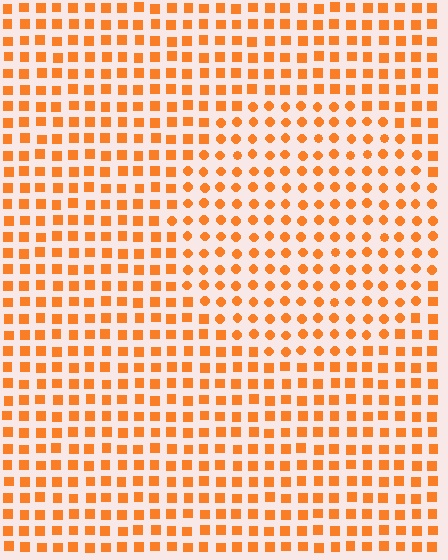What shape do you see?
I see a circle.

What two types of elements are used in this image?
The image uses circles inside the circle region and squares outside it.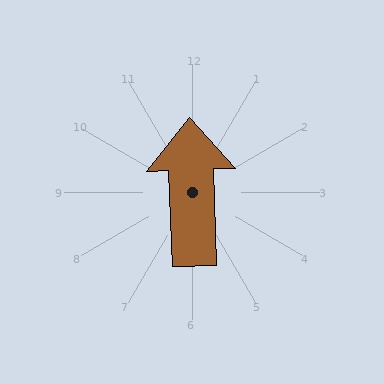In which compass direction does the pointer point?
North.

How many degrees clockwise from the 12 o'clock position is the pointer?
Approximately 358 degrees.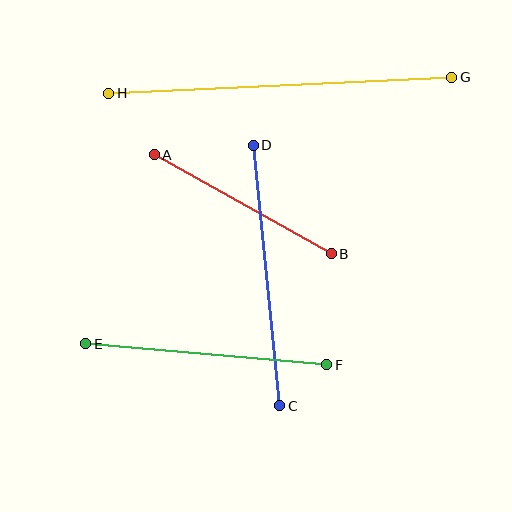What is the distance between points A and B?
The distance is approximately 203 pixels.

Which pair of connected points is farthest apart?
Points G and H are farthest apart.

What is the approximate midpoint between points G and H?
The midpoint is at approximately (280, 85) pixels.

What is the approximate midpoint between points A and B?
The midpoint is at approximately (243, 204) pixels.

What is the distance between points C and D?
The distance is approximately 262 pixels.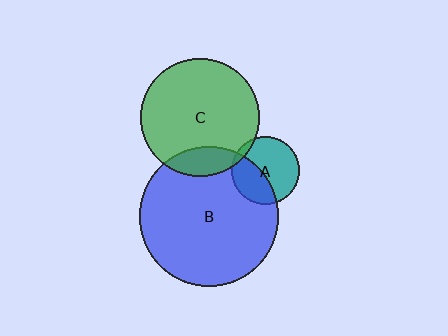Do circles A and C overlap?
Yes.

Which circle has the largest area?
Circle B (blue).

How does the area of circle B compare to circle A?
Approximately 4.2 times.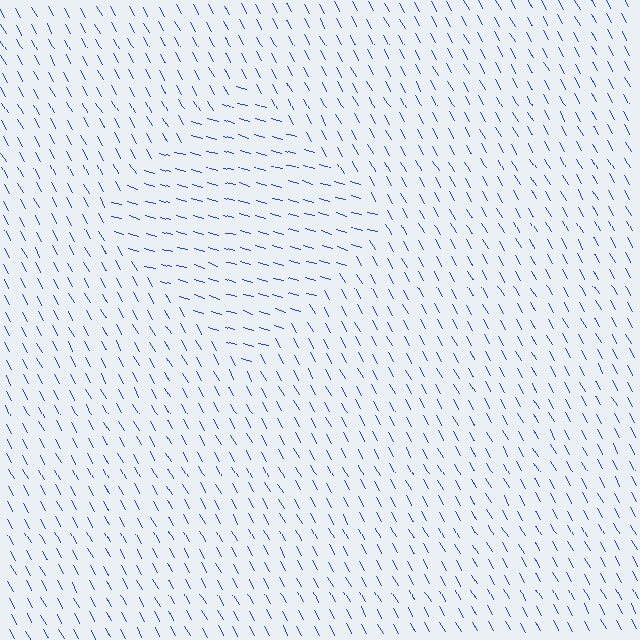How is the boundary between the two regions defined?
The boundary is defined purely by a change in line orientation (approximately 45 degrees difference). All lines are the same color and thickness.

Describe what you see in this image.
The image is filled with small blue line segments. A diamond region in the image has lines oriented differently from the surrounding lines, creating a visible texture boundary.